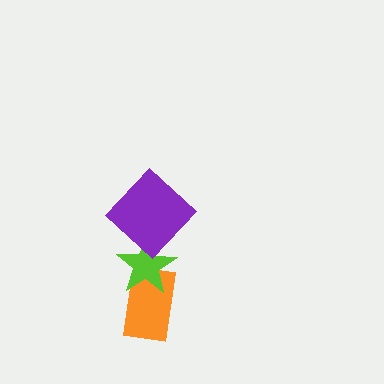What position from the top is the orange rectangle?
The orange rectangle is 3rd from the top.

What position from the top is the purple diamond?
The purple diamond is 1st from the top.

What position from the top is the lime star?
The lime star is 2nd from the top.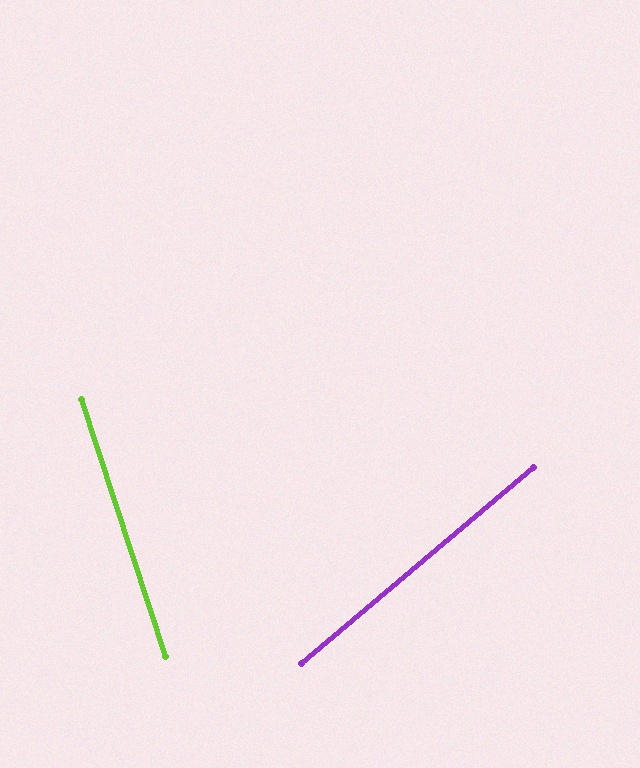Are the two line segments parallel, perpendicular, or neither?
Neither parallel nor perpendicular — they differ by about 68°.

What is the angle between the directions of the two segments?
Approximately 68 degrees.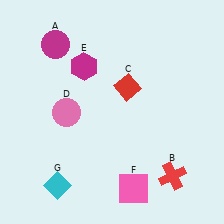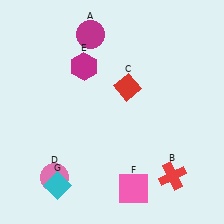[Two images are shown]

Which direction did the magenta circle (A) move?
The magenta circle (A) moved right.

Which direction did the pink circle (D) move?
The pink circle (D) moved down.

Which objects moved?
The objects that moved are: the magenta circle (A), the pink circle (D).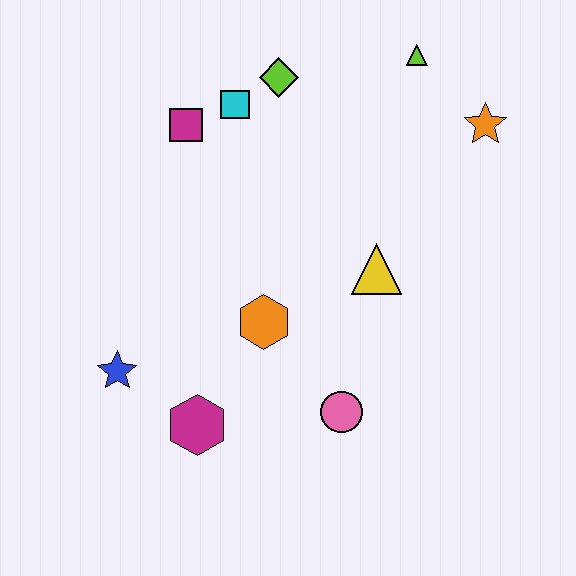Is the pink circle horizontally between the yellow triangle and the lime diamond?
Yes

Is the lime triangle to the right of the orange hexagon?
Yes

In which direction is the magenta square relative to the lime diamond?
The magenta square is to the left of the lime diamond.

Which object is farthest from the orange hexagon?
The lime triangle is farthest from the orange hexagon.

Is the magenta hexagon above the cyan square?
No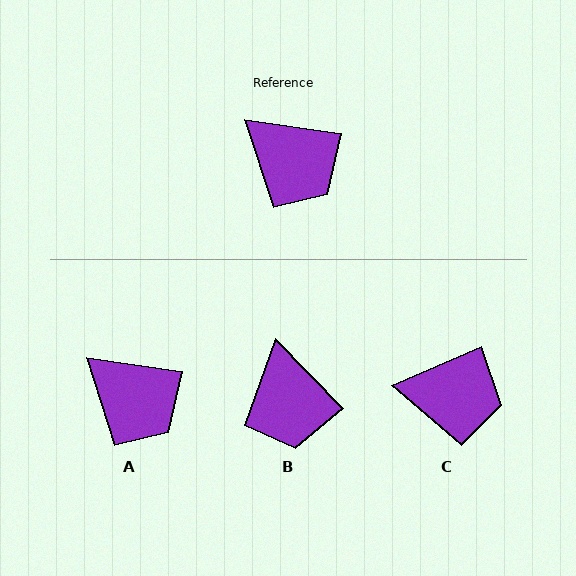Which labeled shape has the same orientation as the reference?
A.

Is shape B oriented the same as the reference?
No, it is off by about 38 degrees.